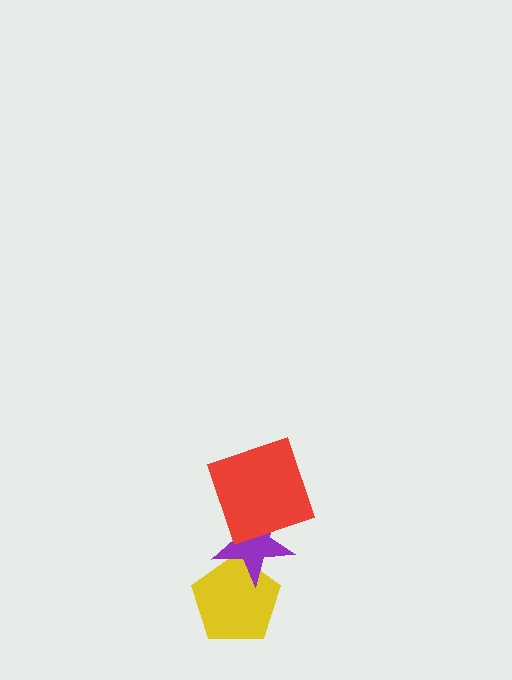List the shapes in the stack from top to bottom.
From top to bottom: the red square, the purple star, the yellow pentagon.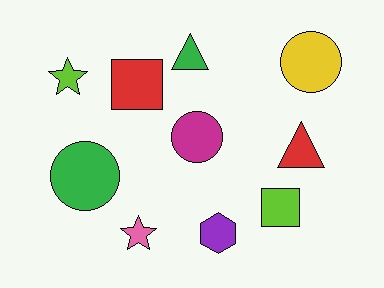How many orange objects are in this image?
There are no orange objects.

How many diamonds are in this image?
There are no diamonds.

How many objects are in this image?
There are 10 objects.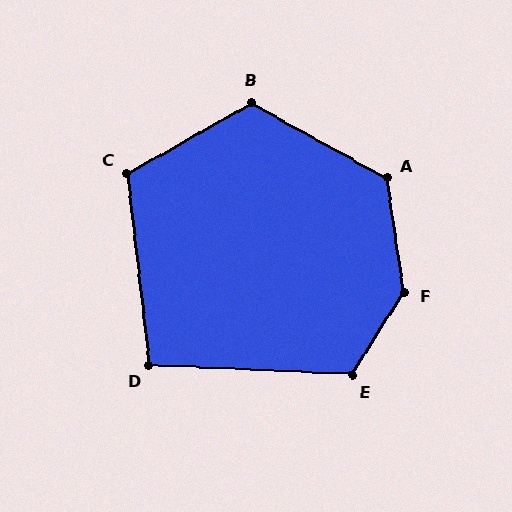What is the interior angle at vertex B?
Approximately 122 degrees (obtuse).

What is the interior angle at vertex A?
Approximately 127 degrees (obtuse).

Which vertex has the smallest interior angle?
D, at approximately 99 degrees.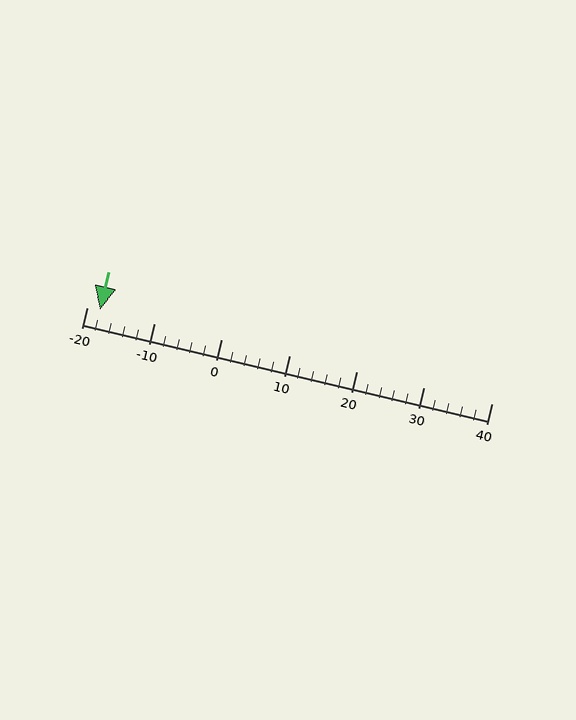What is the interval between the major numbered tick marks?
The major tick marks are spaced 10 units apart.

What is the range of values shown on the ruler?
The ruler shows values from -20 to 40.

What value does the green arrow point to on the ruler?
The green arrow points to approximately -18.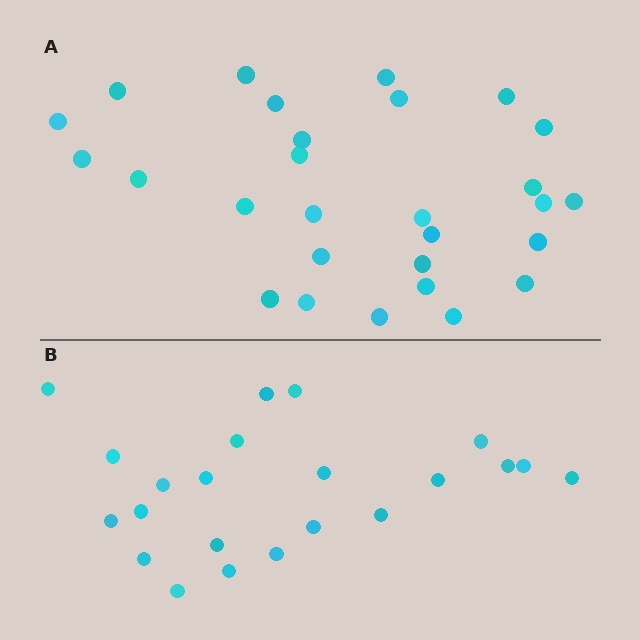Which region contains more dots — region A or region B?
Region A (the top region) has more dots.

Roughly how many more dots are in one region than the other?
Region A has about 6 more dots than region B.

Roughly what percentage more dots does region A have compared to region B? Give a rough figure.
About 25% more.